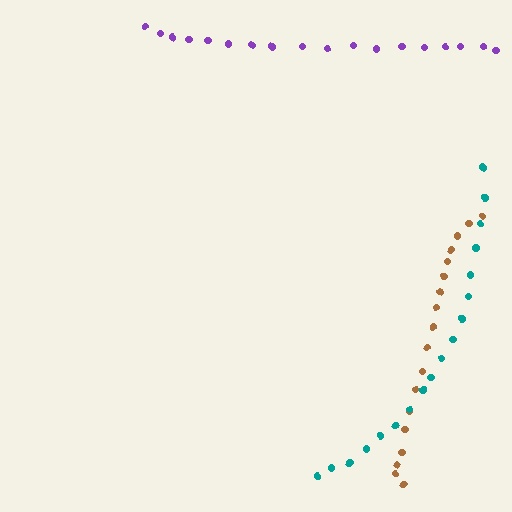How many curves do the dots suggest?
There are 3 distinct paths.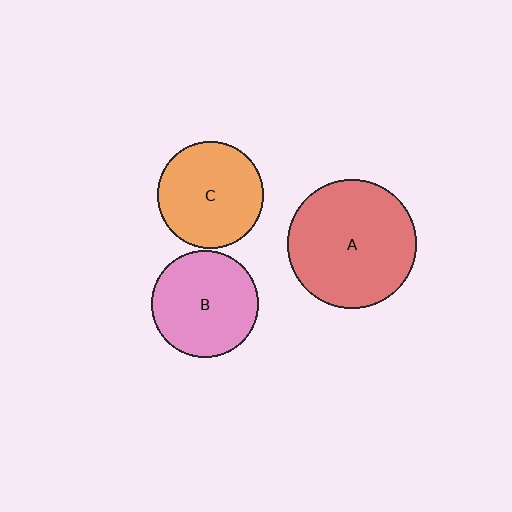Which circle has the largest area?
Circle A (red).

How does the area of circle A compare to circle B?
Approximately 1.5 times.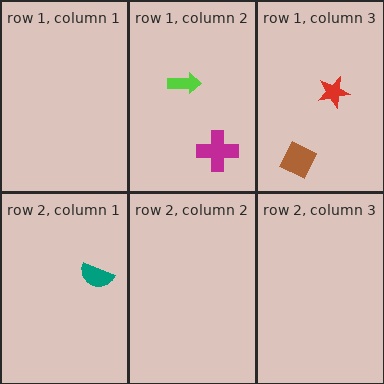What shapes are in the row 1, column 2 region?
The magenta cross, the lime arrow.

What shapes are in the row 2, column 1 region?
The teal semicircle.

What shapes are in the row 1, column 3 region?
The red star, the brown diamond.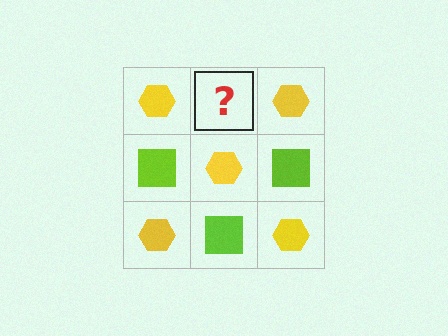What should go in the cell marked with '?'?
The missing cell should contain a lime square.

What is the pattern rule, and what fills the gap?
The rule is that it alternates yellow hexagon and lime square in a checkerboard pattern. The gap should be filled with a lime square.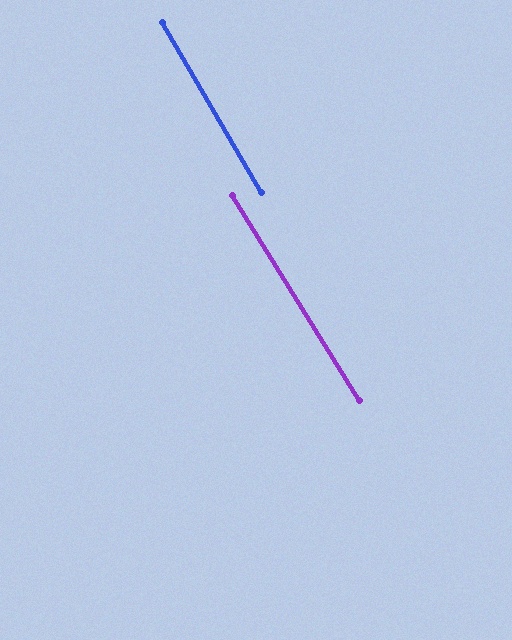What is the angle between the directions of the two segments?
Approximately 1 degree.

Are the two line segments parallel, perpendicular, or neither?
Parallel — their directions differ by only 1.4°.